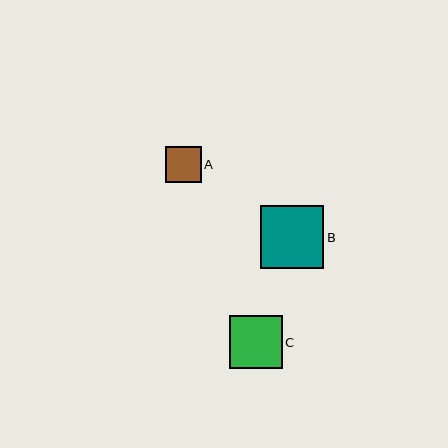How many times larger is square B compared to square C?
Square B is approximately 1.2 times the size of square C.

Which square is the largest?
Square B is the largest with a size of approximately 63 pixels.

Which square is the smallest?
Square A is the smallest with a size of approximately 36 pixels.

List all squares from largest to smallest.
From largest to smallest: B, C, A.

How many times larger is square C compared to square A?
Square C is approximately 1.5 times the size of square A.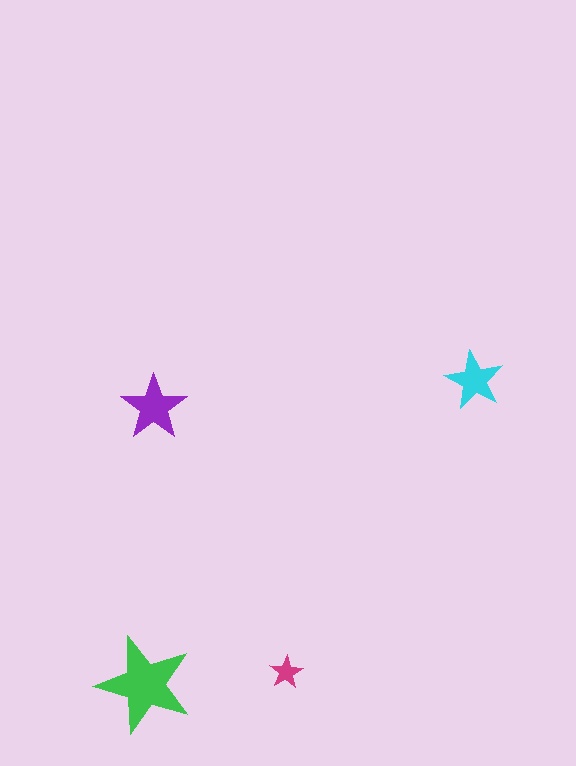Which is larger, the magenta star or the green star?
The green one.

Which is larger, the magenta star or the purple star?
The purple one.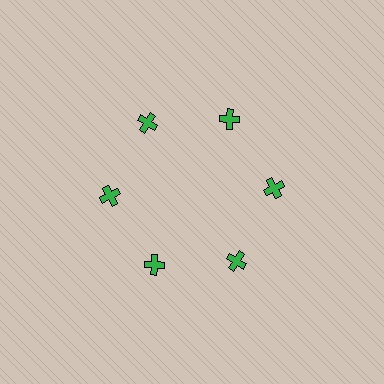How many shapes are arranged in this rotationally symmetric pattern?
There are 6 shapes, arranged in 6 groups of 1.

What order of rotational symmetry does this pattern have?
This pattern has 6-fold rotational symmetry.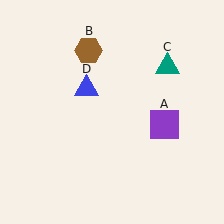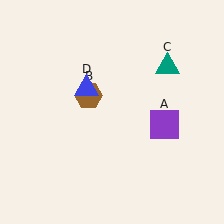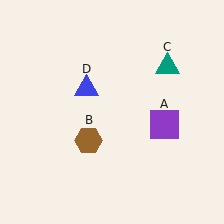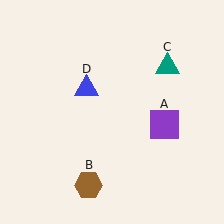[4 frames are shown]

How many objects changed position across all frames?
1 object changed position: brown hexagon (object B).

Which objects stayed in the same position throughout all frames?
Purple square (object A) and teal triangle (object C) and blue triangle (object D) remained stationary.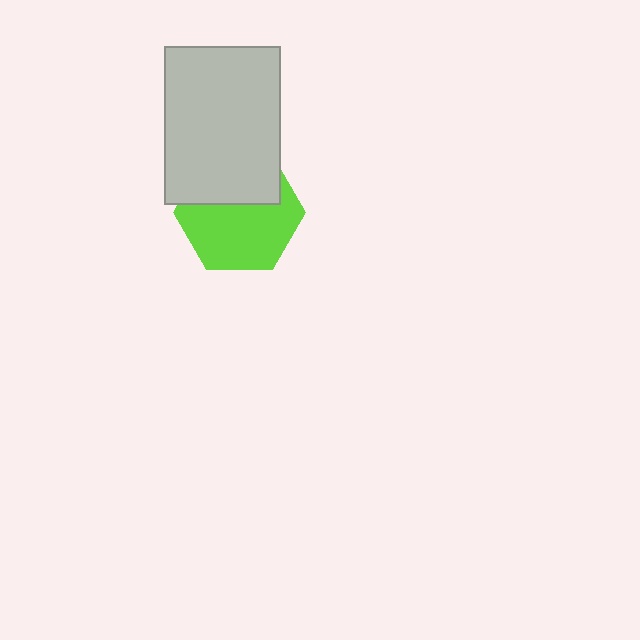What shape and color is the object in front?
The object in front is a light gray rectangle.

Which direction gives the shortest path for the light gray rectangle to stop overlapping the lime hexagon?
Moving up gives the shortest separation.